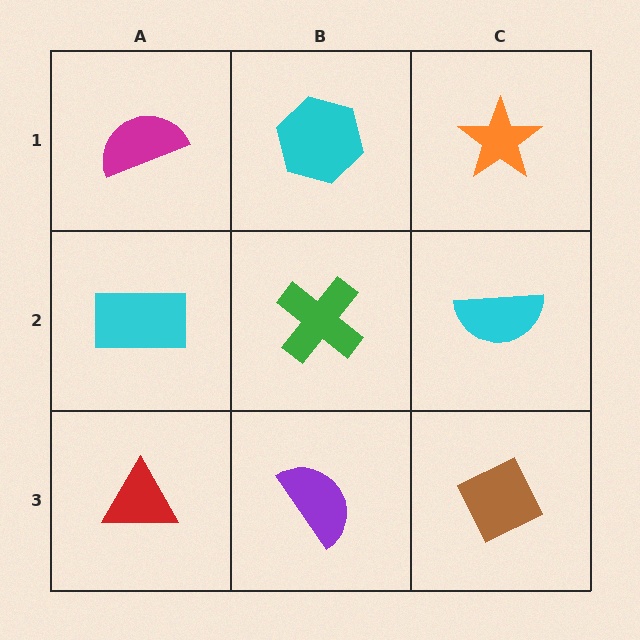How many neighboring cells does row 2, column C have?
3.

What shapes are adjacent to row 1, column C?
A cyan semicircle (row 2, column C), a cyan hexagon (row 1, column B).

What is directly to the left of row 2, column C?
A green cross.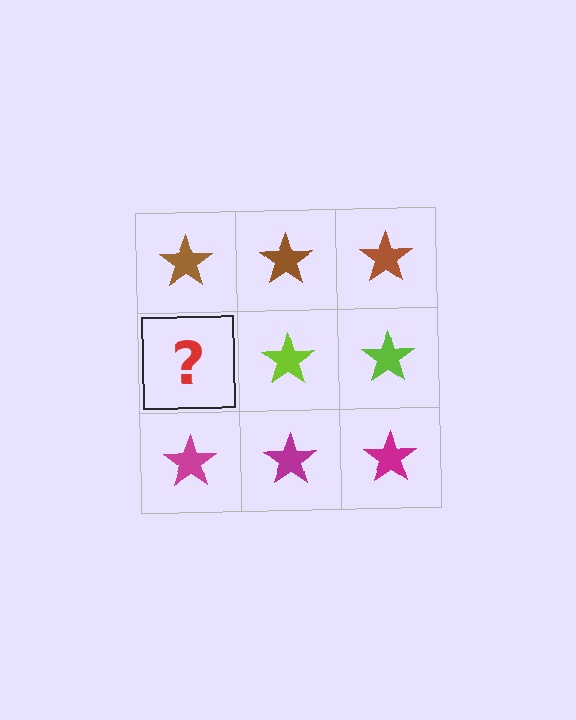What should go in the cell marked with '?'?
The missing cell should contain a lime star.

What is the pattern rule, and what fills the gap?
The rule is that each row has a consistent color. The gap should be filled with a lime star.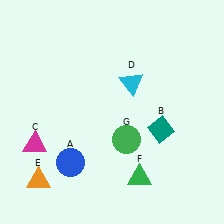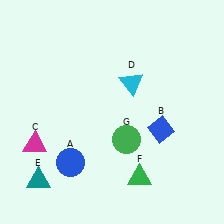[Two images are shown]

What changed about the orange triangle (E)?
In Image 1, E is orange. In Image 2, it changed to teal.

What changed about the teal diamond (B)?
In Image 1, B is teal. In Image 2, it changed to blue.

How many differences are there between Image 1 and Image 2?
There are 2 differences between the two images.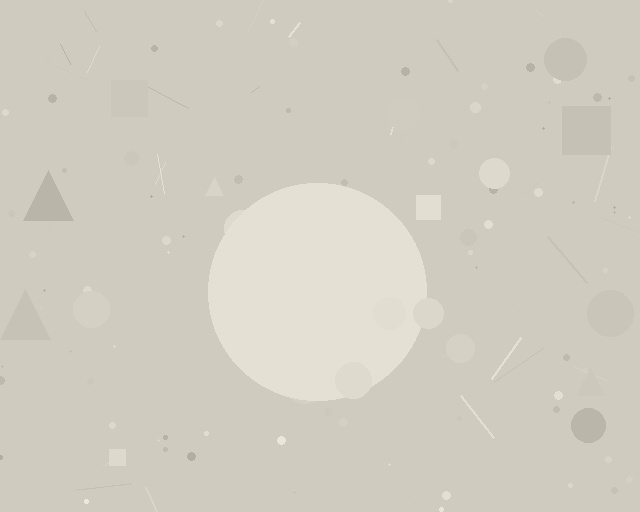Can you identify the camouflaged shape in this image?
The camouflaged shape is a circle.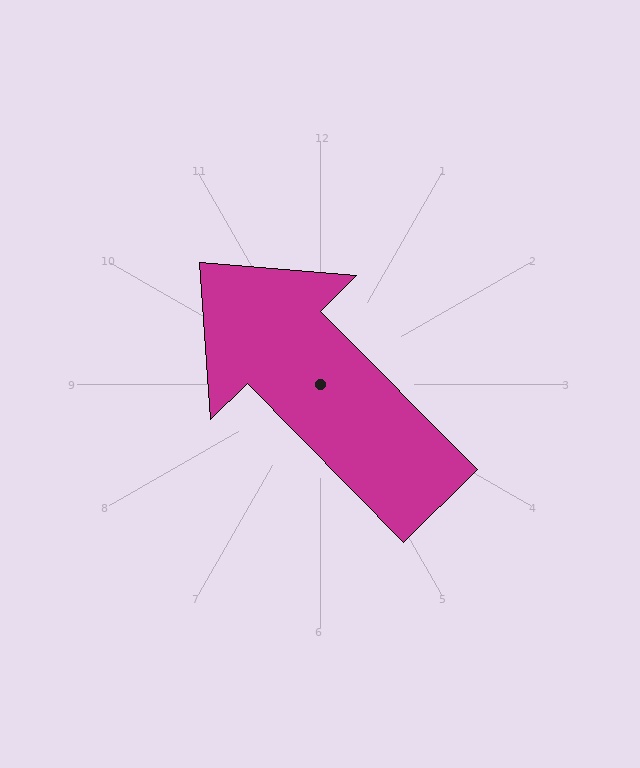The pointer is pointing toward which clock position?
Roughly 11 o'clock.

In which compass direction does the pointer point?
Northwest.